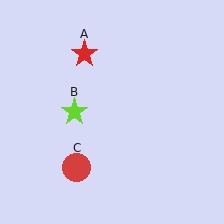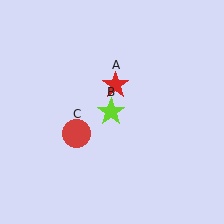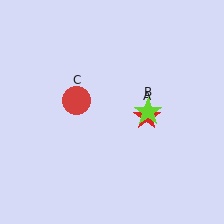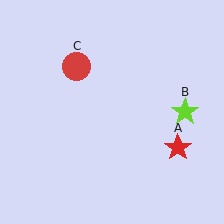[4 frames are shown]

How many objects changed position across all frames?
3 objects changed position: red star (object A), lime star (object B), red circle (object C).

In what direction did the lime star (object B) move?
The lime star (object B) moved right.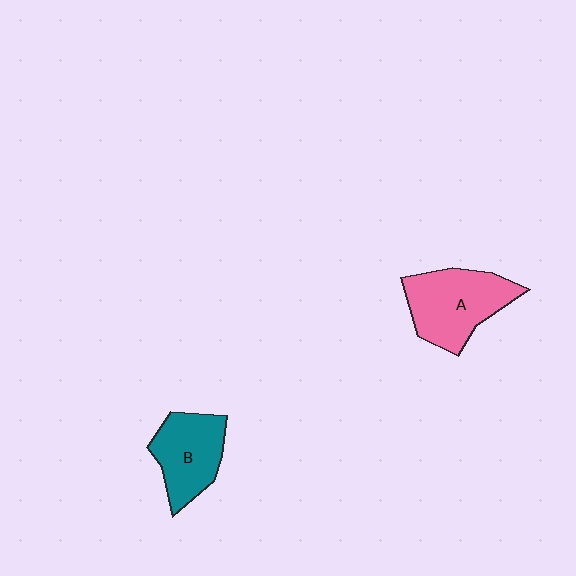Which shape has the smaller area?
Shape B (teal).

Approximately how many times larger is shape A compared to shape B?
Approximately 1.2 times.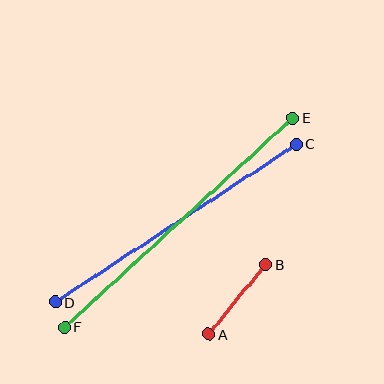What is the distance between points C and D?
The distance is approximately 289 pixels.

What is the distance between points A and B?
The distance is approximately 90 pixels.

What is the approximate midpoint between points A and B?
The midpoint is at approximately (238, 299) pixels.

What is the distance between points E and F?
The distance is approximately 309 pixels.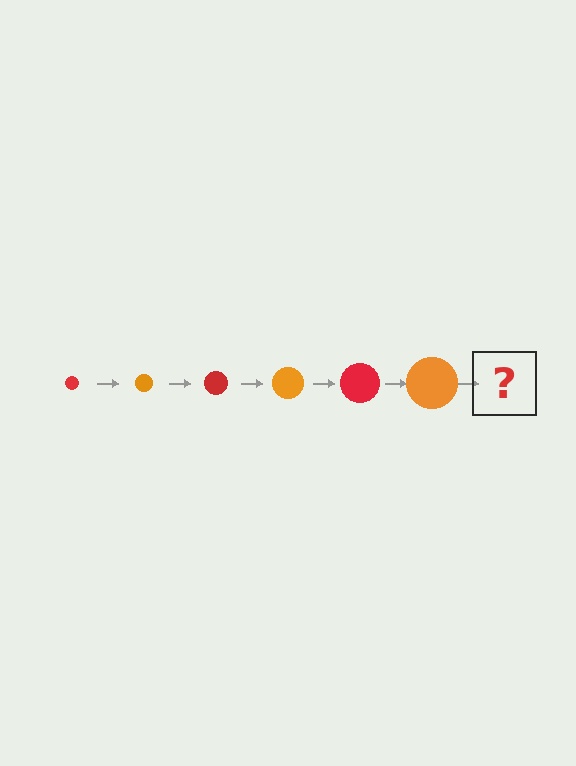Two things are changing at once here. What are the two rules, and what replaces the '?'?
The two rules are that the circle grows larger each step and the color cycles through red and orange. The '?' should be a red circle, larger than the previous one.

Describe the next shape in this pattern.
It should be a red circle, larger than the previous one.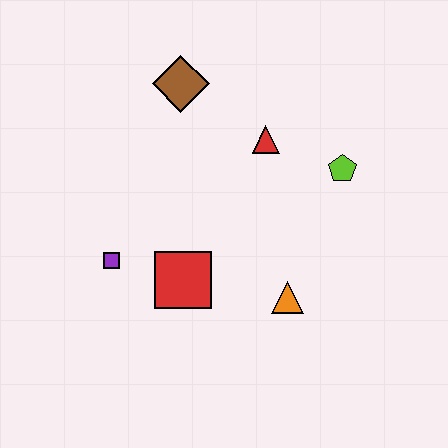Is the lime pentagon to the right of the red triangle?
Yes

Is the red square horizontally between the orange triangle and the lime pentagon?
No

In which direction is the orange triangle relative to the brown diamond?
The orange triangle is below the brown diamond.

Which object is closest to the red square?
The purple square is closest to the red square.